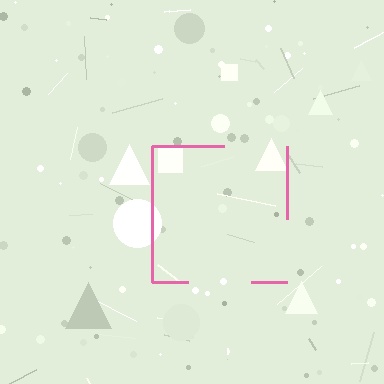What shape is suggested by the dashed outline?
The dashed outline suggests a square.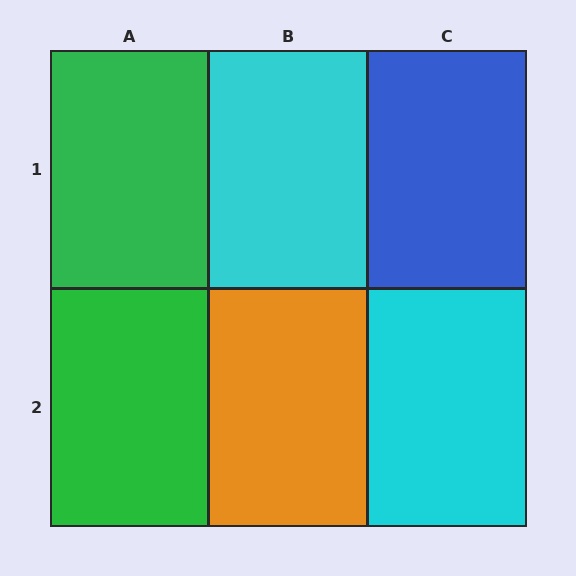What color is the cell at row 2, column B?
Orange.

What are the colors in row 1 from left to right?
Green, cyan, blue.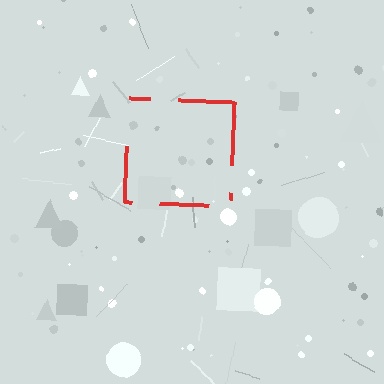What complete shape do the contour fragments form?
The contour fragments form a square.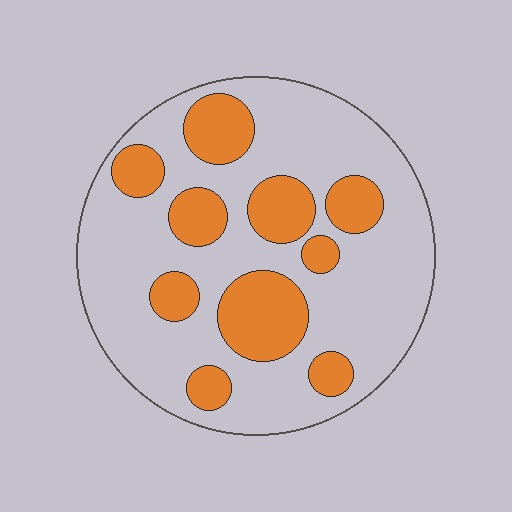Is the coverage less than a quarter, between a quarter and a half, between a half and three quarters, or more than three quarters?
Between a quarter and a half.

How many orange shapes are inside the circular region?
10.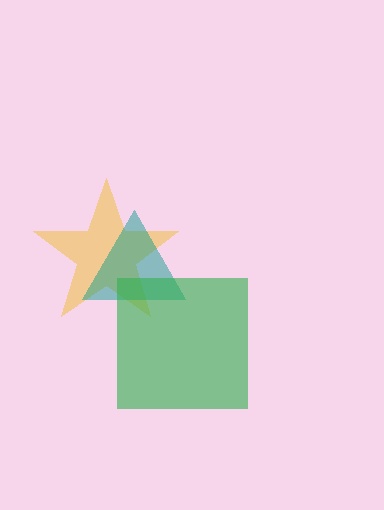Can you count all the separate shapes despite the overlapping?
Yes, there are 3 separate shapes.